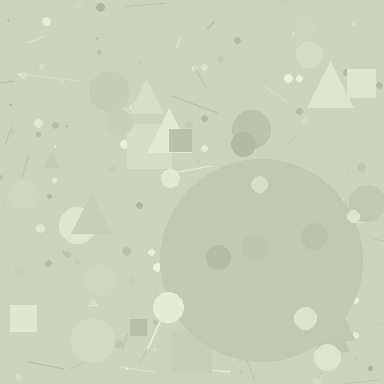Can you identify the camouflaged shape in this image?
The camouflaged shape is a circle.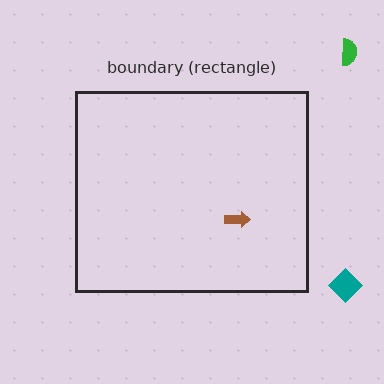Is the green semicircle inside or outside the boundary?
Outside.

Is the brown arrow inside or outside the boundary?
Inside.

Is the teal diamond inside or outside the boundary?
Outside.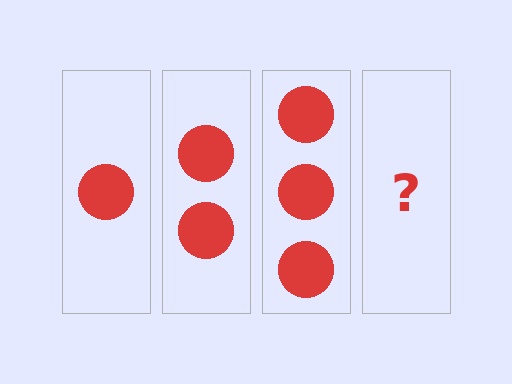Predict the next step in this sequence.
The next step is 4 circles.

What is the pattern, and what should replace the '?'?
The pattern is that each step adds one more circle. The '?' should be 4 circles.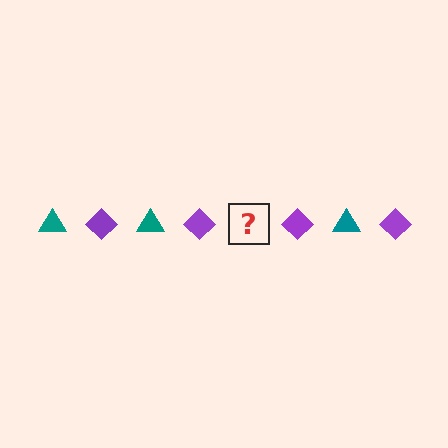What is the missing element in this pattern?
The missing element is a teal triangle.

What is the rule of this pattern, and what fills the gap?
The rule is that the pattern alternates between teal triangle and purple diamond. The gap should be filled with a teal triangle.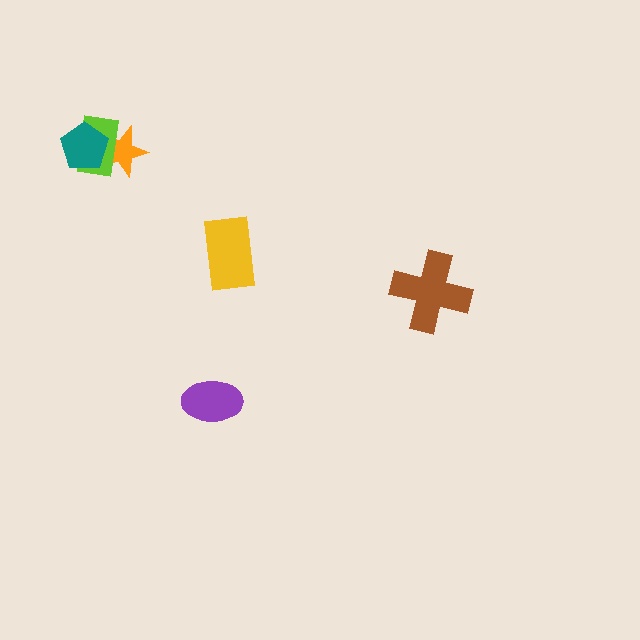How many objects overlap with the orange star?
2 objects overlap with the orange star.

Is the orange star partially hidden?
Yes, it is partially covered by another shape.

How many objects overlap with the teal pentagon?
2 objects overlap with the teal pentagon.